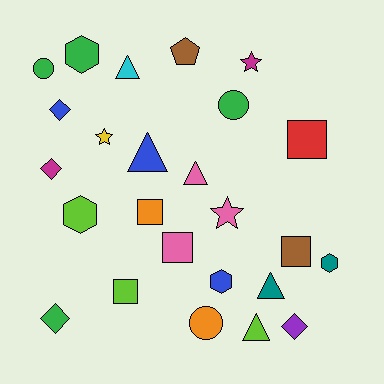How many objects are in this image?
There are 25 objects.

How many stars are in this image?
There are 3 stars.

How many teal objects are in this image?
There are 2 teal objects.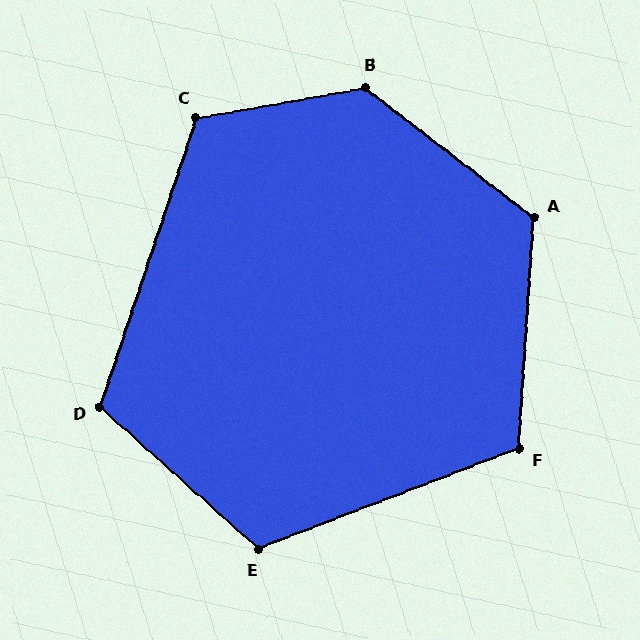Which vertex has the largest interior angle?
B, at approximately 132 degrees.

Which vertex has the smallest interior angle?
D, at approximately 113 degrees.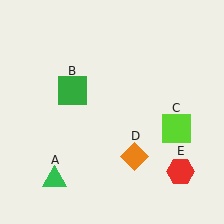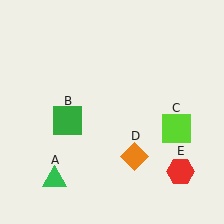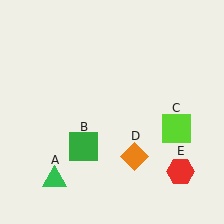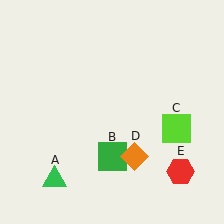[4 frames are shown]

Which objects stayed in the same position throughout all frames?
Green triangle (object A) and lime square (object C) and orange diamond (object D) and red hexagon (object E) remained stationary.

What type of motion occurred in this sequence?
The green square (object B) rotated counterclockwise around the center of the scene.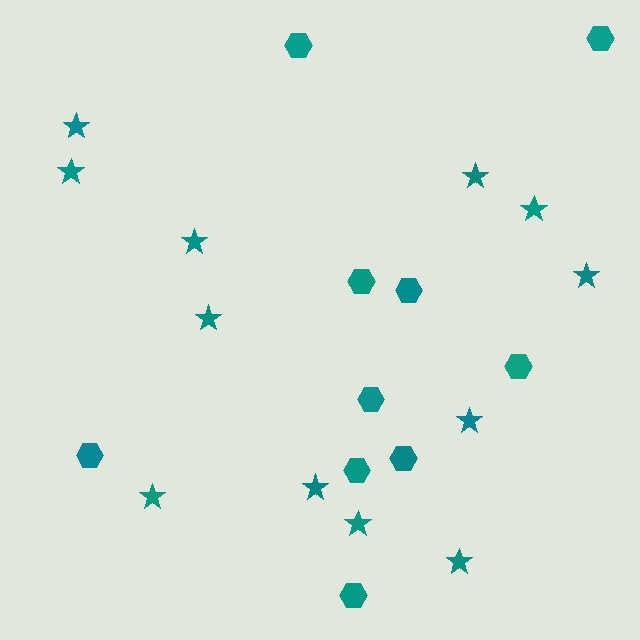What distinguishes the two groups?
There are 2 groups: one group of stars (12) and one group of hexagons (10).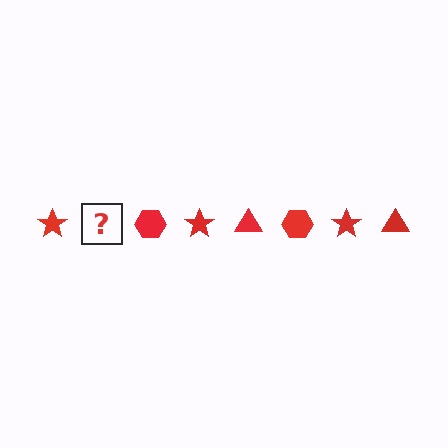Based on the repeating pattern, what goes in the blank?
The blank should be a red triangle.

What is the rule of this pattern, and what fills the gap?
The rule is that the pattern cycles through star, triangle, hexagon shapes in red. The gap should be filled with a red triangle.